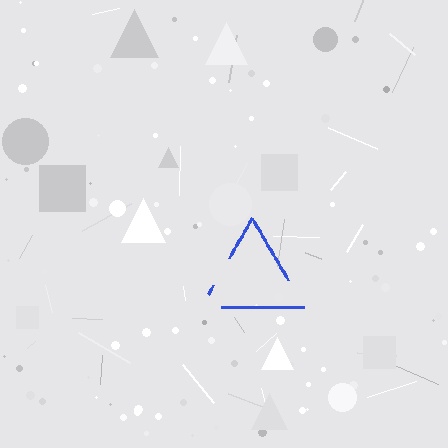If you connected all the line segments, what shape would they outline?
They would outline a triangle.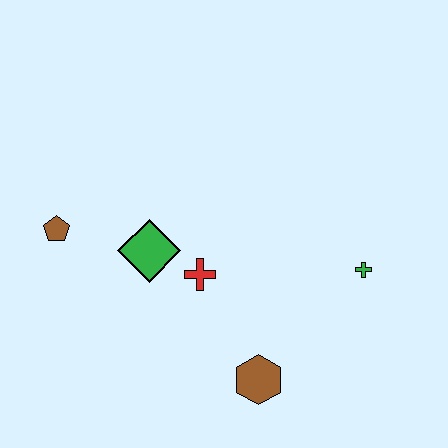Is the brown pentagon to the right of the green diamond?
No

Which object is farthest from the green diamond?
The green cross is farthest from the green diamond.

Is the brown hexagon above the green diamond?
No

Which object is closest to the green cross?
The brown hexagon is closest to the green cross.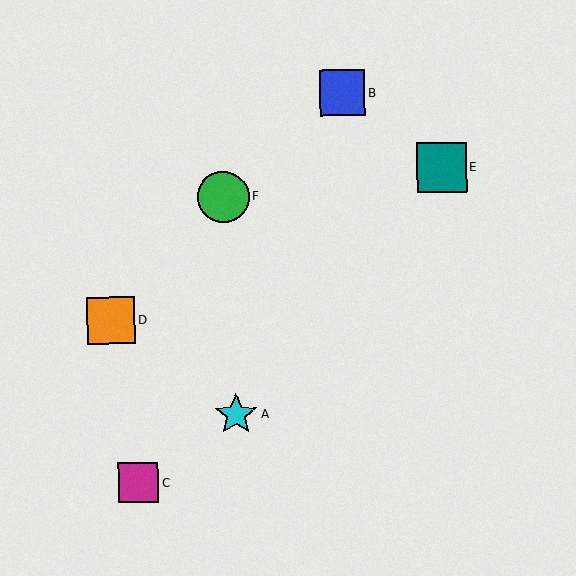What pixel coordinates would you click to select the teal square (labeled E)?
Click at (442, 167) to select the teal square E.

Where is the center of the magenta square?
The center of the magenta square is at (138, 483).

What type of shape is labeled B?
Shape B is a blue square.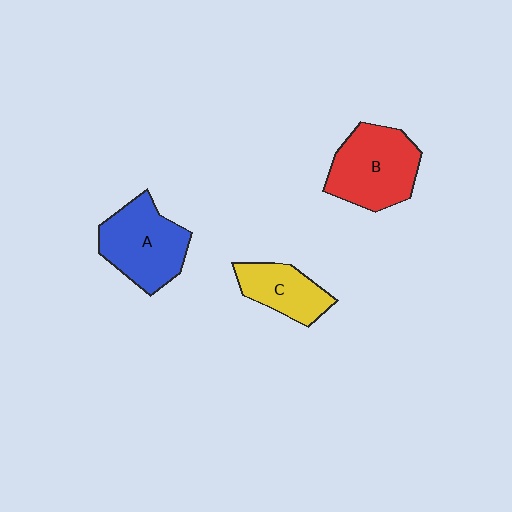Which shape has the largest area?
Shape B (red).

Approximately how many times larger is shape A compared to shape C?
Approximately 1.5 times.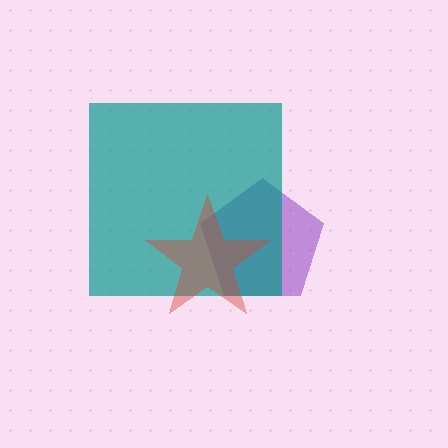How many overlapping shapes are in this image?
There are 3 overlapping shapes in the image.